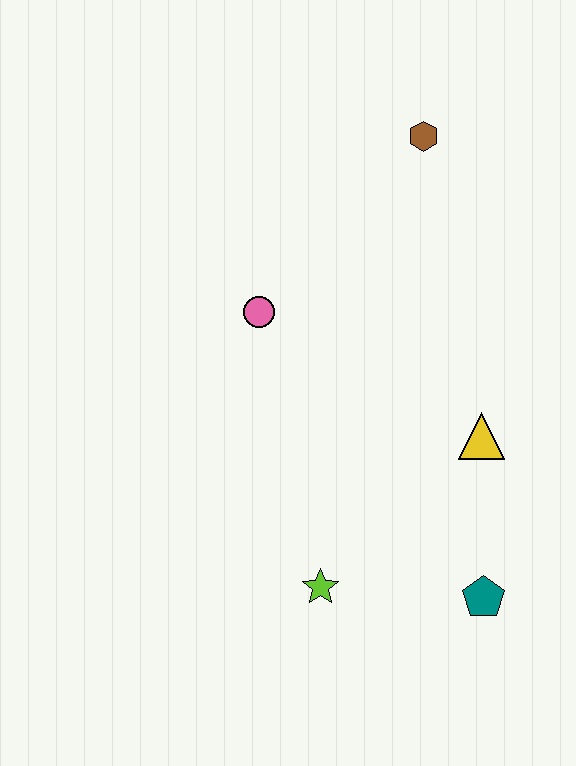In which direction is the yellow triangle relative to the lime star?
The yellow triangle is to the right of the lime star.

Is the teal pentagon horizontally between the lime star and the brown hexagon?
No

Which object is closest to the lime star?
The teal pentagon is closest to the lime star.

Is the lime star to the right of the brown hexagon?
No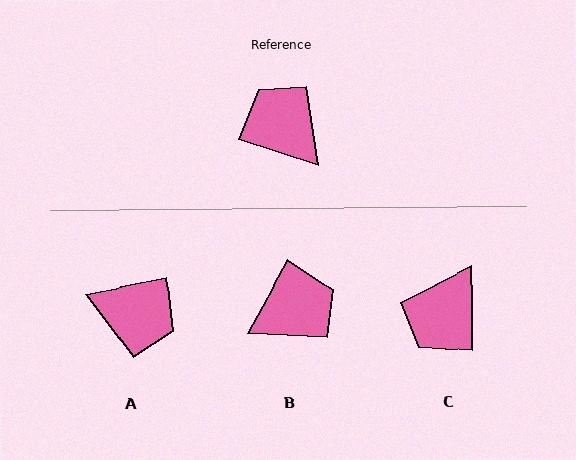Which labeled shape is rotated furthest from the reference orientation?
A, about 152 degrees away.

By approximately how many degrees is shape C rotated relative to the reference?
Approximately 108 degrees counter-clockwise.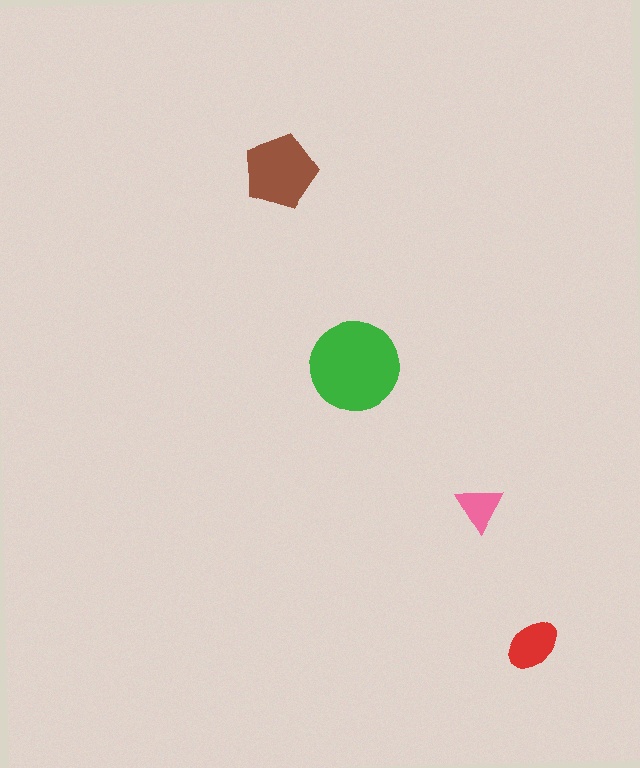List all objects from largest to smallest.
The green circle, the brown pentagon, the red ellipse, the pink triangle.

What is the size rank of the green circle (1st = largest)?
1st.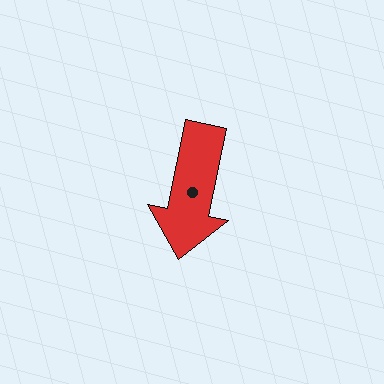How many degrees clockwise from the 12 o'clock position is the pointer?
Approximately 191 degrees.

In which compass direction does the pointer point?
South.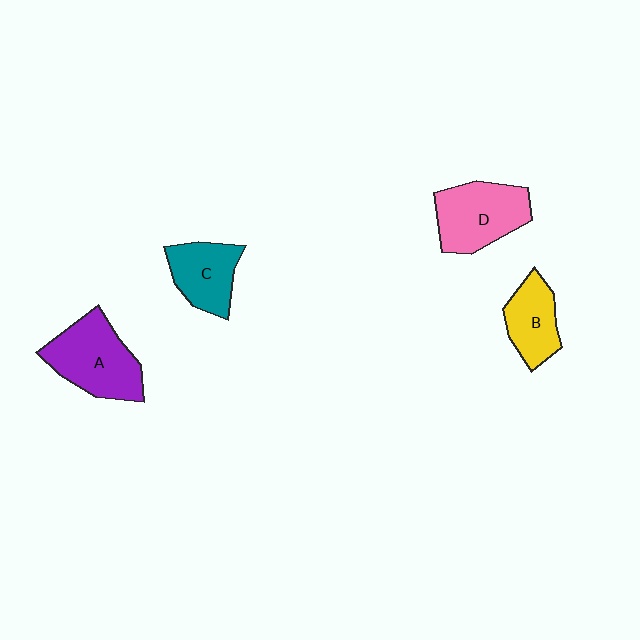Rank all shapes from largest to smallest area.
From largest to smallest: A (purple), D (pink), C (teal), B (yellow).